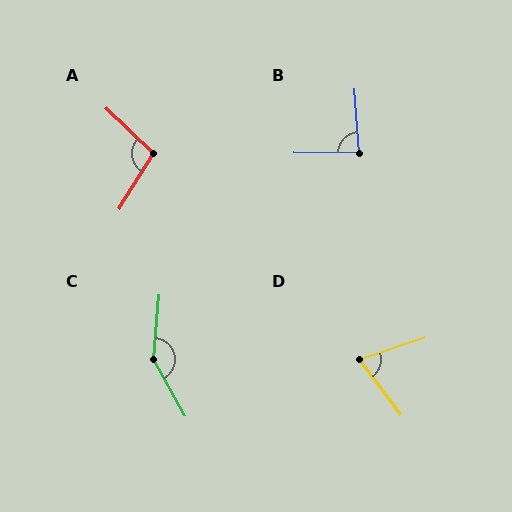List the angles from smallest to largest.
D (71°), B (85°), A (102°), C (146°).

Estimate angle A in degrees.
Approximately 102 degrees.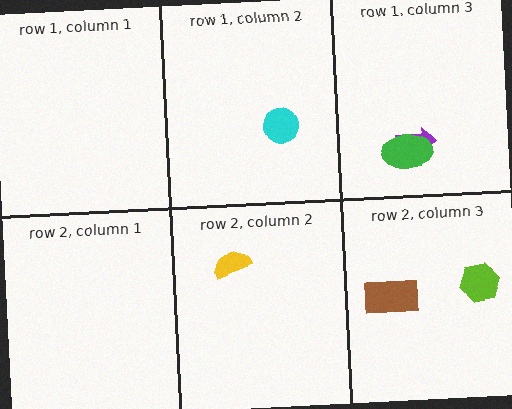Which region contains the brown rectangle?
The row 2, column 3 region.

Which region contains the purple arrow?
The row 1, column 3 region.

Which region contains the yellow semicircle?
The row 2, column 2 region.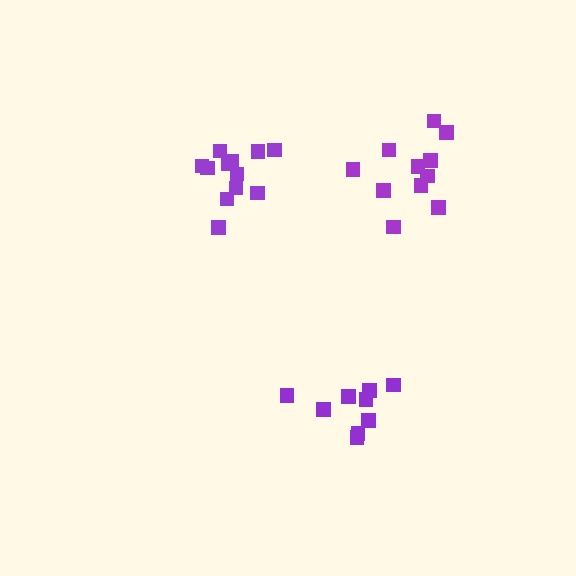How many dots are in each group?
Group 1: 12 dots, Group 2: 11 dots, Group 3: 9 dots (32 total).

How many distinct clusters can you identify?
There are 3 distinct clusters.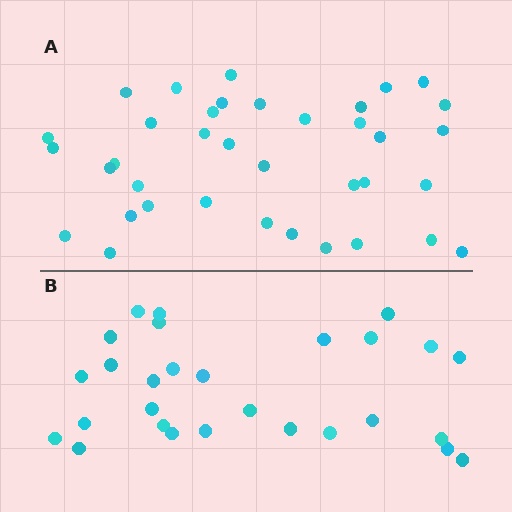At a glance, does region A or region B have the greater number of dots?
Region A (the top region) has more dots.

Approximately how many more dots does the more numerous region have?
Region A has roughly 8 or so more dots than region B.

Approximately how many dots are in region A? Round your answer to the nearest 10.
About 40 dots. (The exact count is 37, which rounds to 40.)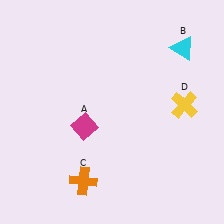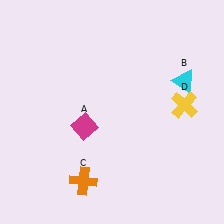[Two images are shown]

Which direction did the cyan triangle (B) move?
The cyan triangle (B) moved down.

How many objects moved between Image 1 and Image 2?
1 object moved between the two images.